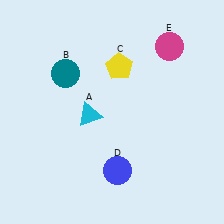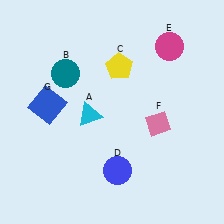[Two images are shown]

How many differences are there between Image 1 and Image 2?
There are 2 differences between the two images.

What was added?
A pink diamond (F), a blue square (G) were added in Image 2.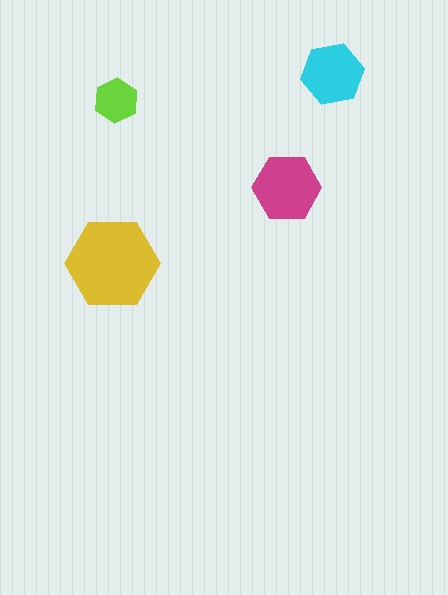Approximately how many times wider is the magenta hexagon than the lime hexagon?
About 1.5 times wider.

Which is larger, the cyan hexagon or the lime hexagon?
The cyan one.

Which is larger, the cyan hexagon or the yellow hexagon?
The yellow one.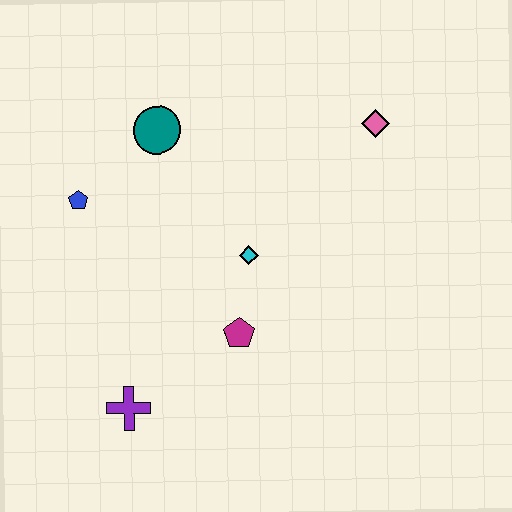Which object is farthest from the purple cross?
The pink diamond is farthest from the purple cross.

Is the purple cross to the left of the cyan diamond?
Yes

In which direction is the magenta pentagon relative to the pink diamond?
The magenta pentagon is below the pink diamond.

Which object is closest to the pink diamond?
The cyan diamond is closest to the pink diamond.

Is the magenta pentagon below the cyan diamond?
Yes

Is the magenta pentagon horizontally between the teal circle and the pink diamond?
Yes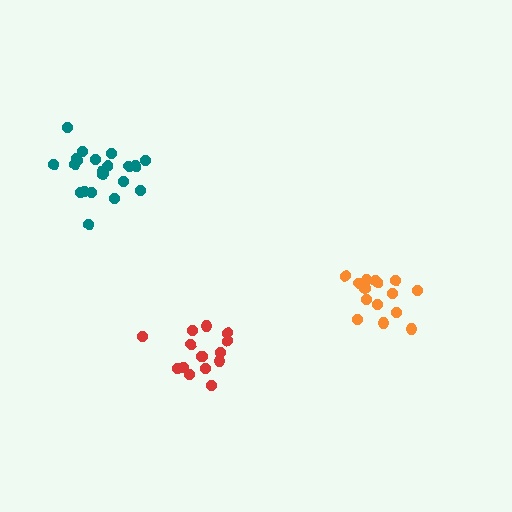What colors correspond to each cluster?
The clusters are colored: red, orange, teal.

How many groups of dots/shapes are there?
There are 3 groups.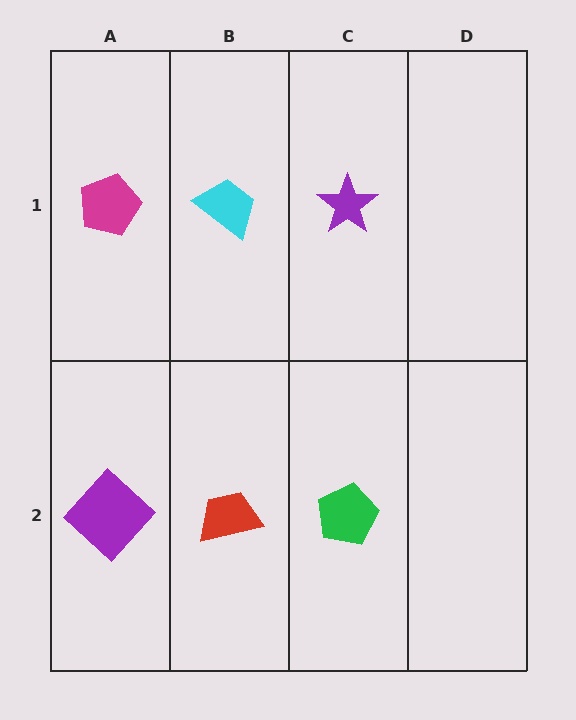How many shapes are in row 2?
3 shapes.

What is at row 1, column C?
A purple star.